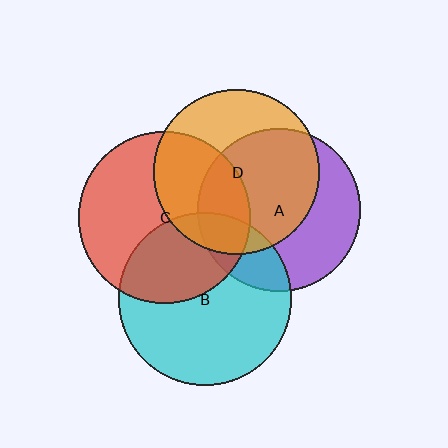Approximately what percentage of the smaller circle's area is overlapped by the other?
Approximately 40%.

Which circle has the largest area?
Circle B (cyan).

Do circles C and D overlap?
Yes.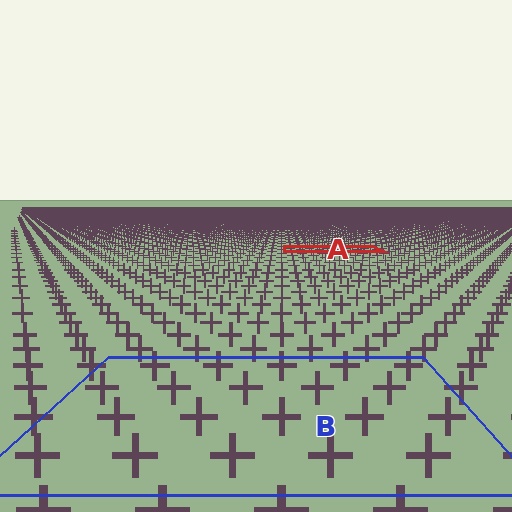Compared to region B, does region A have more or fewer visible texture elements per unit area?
Region A has more texture elements per unit area — they are packed more densely because it is farther away.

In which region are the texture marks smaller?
The texture marks are smaller in region A, because it is farther away.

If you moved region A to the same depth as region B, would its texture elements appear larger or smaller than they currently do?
They would appear larger. At a closer depth, the same texture elements are projected at a bigger on-screen size.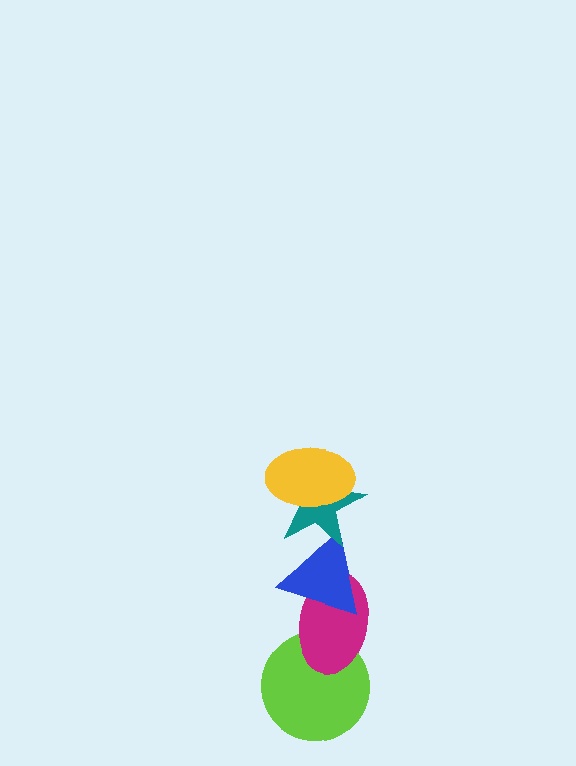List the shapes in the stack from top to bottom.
From top to bottom: the yellow ellipse, the teal star, the blue triangle, the magenta ellipse, the lime circle.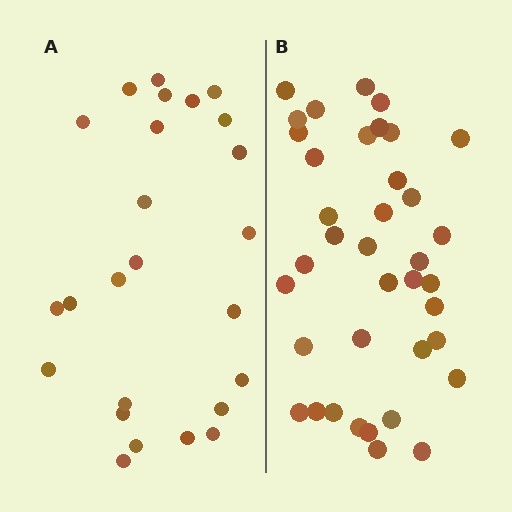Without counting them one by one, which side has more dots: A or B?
Region B (the right region) has more dots.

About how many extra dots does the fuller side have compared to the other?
Region B has approximately 15 more dots than region A.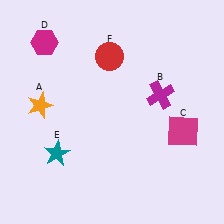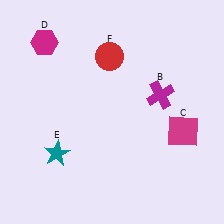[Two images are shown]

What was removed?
The orange star (A) was removed in Image 2.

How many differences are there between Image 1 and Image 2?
There is 1 difference between the two images.